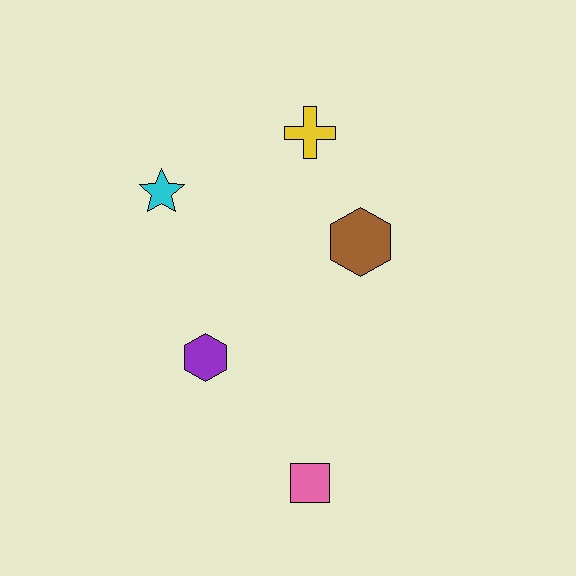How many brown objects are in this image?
There is 1 brown object.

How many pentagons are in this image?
There are no pentagons.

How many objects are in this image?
There are 5 objects.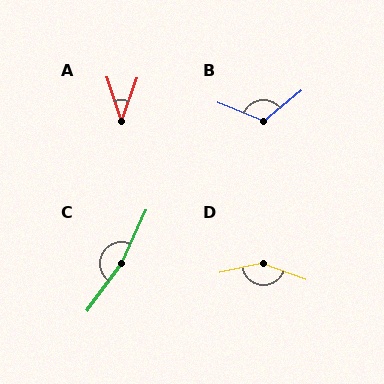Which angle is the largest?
C, at approximately 169 degrees.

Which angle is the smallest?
A, at approximately 38 degrees.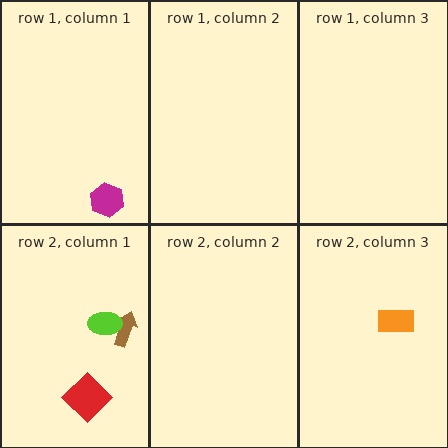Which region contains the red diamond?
The row 2, column 1 region.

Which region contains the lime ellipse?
The row 2, column 1 region.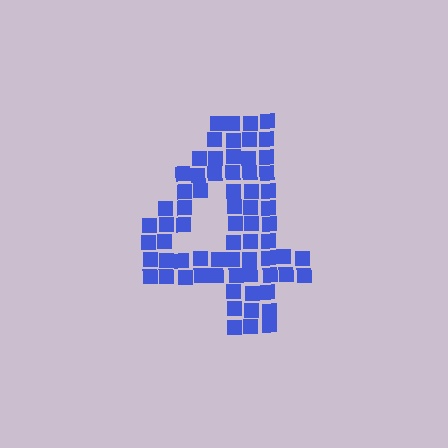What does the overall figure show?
The overall figure shows the digit 4.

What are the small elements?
The small elements are squares.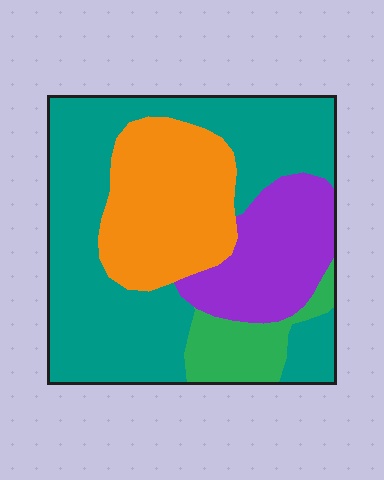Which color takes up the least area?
Green, at roughly 10%.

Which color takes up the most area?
Teal, at roughly 50%.